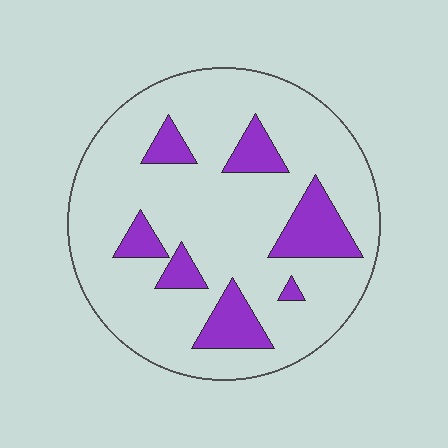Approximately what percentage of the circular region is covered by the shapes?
Approximately 20%.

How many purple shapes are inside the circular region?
7.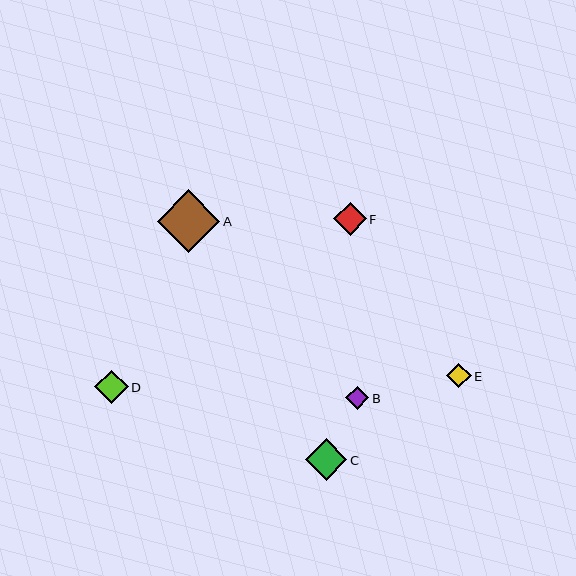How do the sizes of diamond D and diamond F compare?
Diamond D and diamond F are approximately the same size.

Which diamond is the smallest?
Diamond B is the smallest with a size of approximately 24 pixels.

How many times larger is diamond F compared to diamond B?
Diamond F is approximately 1.4 times the size of diamond B.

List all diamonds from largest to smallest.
From largest to smallest: A, C, D, F, E, B.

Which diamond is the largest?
Diamond A is the largest with a size of approximately 62 pixels.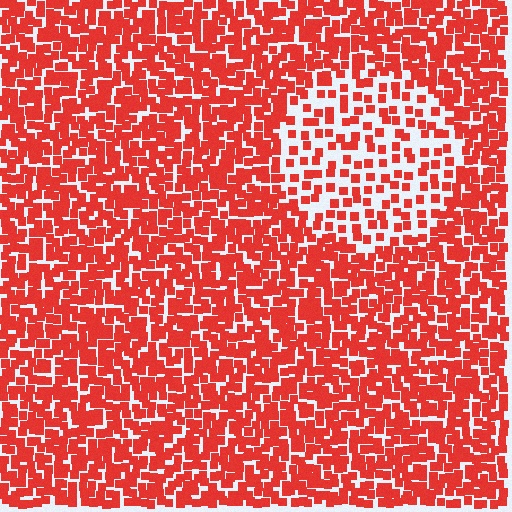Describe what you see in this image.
The image contains small red elements arranged at two different densities. A circle-shaped region is visible where the elements are less densely packed than the surrounding area.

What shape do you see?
I see a circle.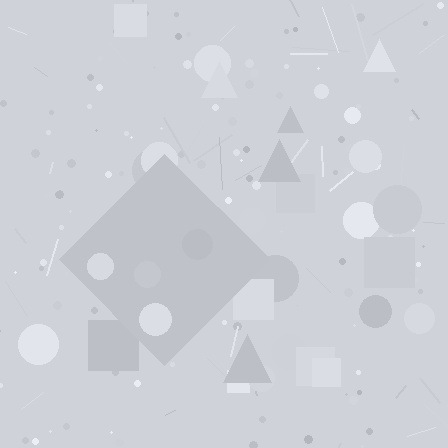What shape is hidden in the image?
A diamond is hidden in the image.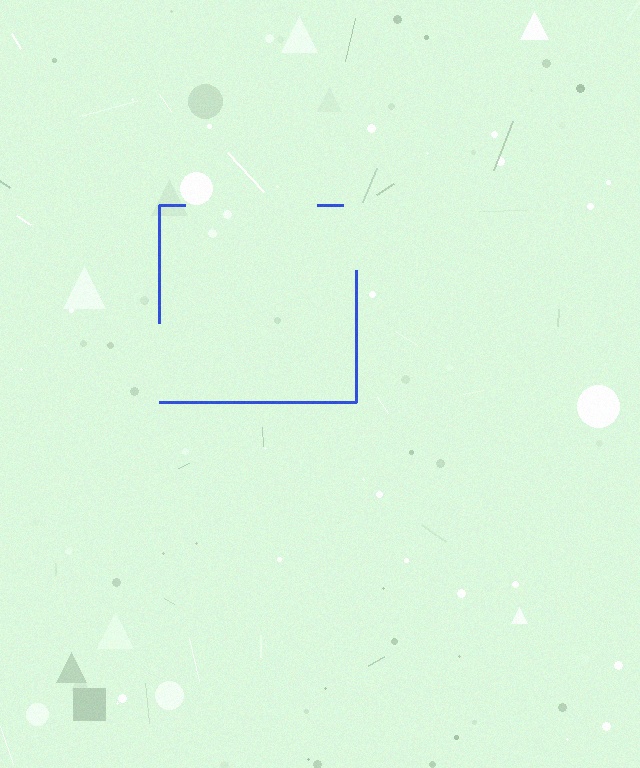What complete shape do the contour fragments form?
The contour fragments form a square.